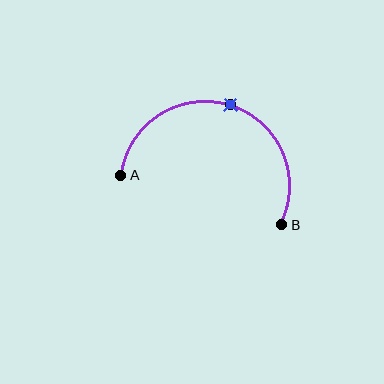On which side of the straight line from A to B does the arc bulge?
The arc bulges above the straight line connecting A and B.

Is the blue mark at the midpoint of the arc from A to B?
Yes. The blue mark lies on the arc at equal arc-length from both A and B — it is the arc midpoint.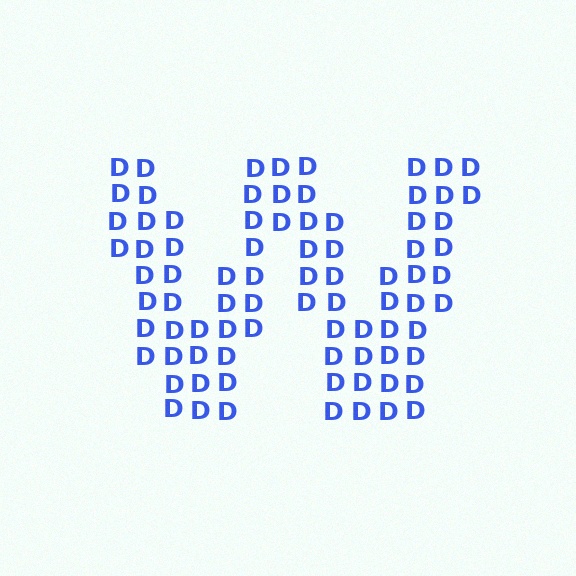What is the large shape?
The large shape is the letter W.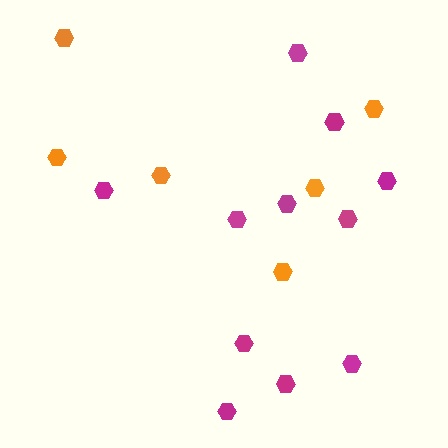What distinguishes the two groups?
There are 2 groups: one group of magenta hexagons (11) and one group of orange hexagons (6).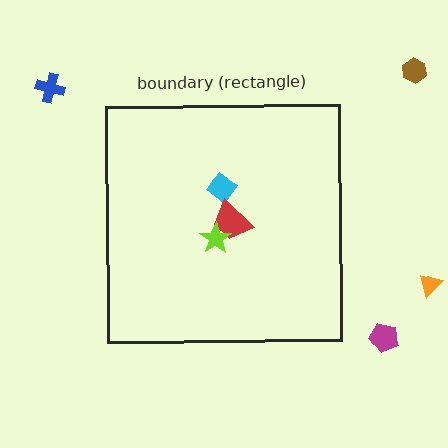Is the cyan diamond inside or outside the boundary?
Inside.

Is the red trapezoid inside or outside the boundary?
Inside.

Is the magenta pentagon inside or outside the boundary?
Outside.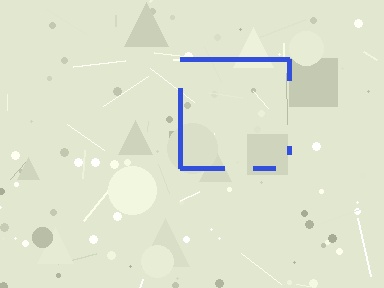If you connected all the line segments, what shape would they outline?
They would outline a square.